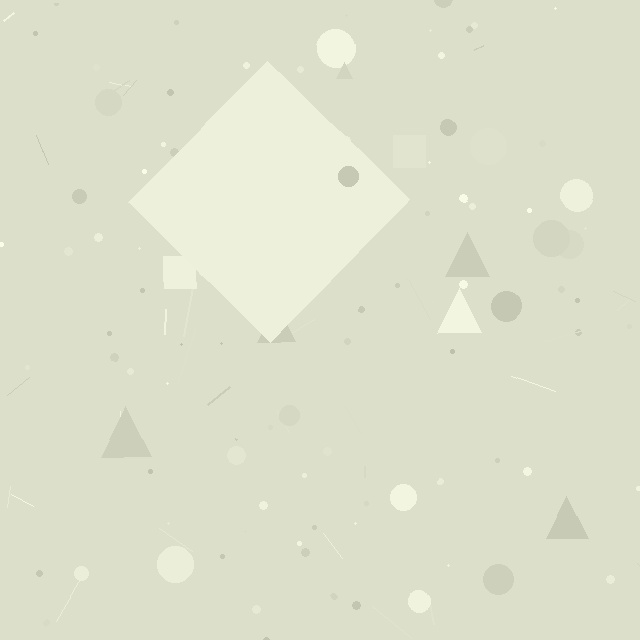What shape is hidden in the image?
A diamond is hidden in the image.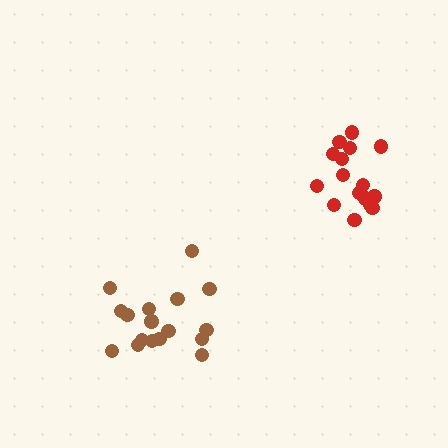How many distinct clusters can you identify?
There are 2 distinct clusters.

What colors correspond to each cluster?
The clusters are colored: red, brown.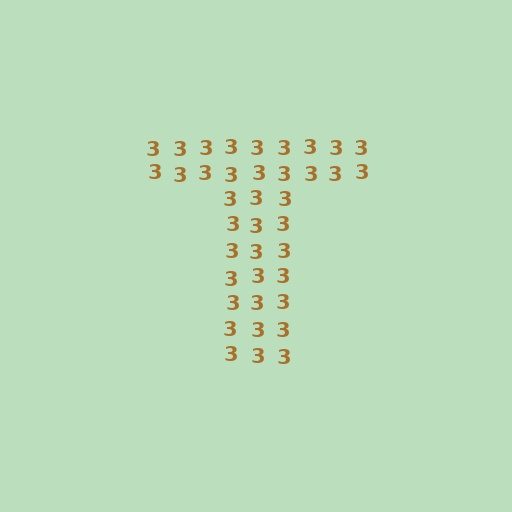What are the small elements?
The small elements are digit 3's.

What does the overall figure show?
The overall figure shows the letter T.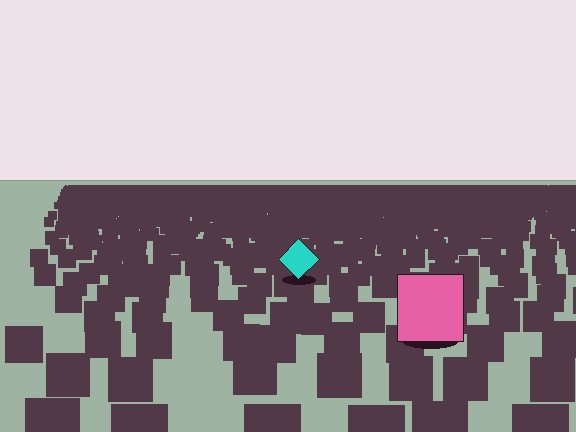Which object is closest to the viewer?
The pink square is closest. The texture marks near it are larger and more spread out.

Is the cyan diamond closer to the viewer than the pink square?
No. The pink square is closer — you can tell from the texture gradient: the ground texture is coarser near it.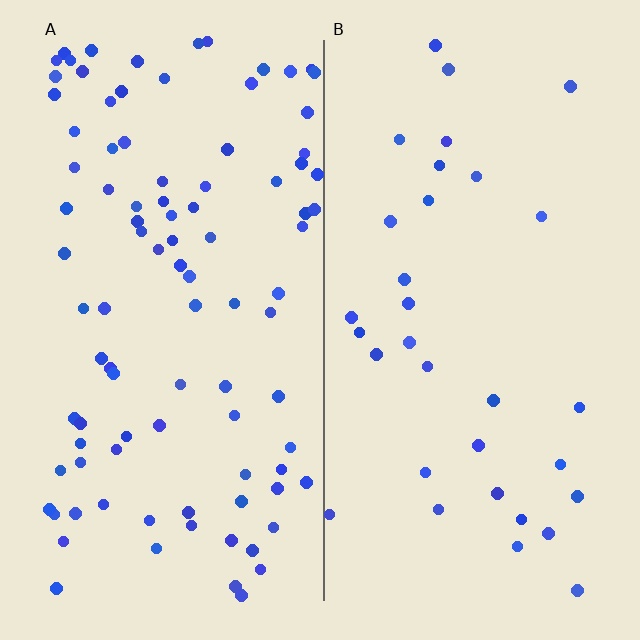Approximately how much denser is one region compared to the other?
Approximately 2.9× — region A over region B.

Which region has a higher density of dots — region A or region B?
A (the left).